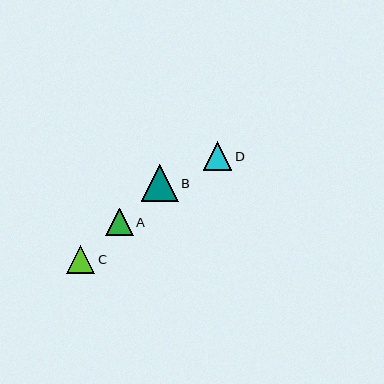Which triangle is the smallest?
Triangle A is the smallest with a size of approximately 28 pixels.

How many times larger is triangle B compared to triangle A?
Triangle B is approximately 1.4 times the size of triangle A.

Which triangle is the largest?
Triangle B is the largest with a size of approximately 37 pixels.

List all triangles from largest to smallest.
From largest to smallest: B, D, C, A.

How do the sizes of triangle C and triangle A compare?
Triangle C and triangle A are approximately the same size.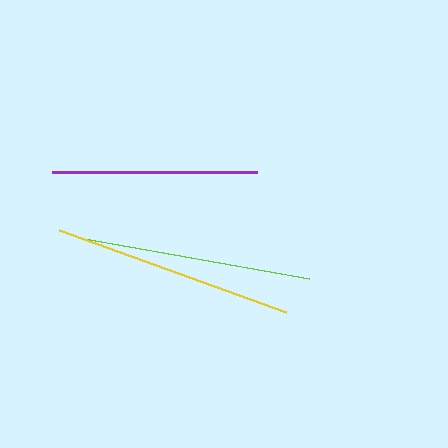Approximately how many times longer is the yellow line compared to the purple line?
The yellow line is approximately 1.2 times the length of the purple line.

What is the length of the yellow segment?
The yellow segment is approximately 241 pixels long.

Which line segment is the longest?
The yellow line is the longest at approximately 241 pixels.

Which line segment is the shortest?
The purple line is the shortest at approximately 205 pixels.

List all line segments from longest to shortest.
From longest to shortest: yellow, lime, purple.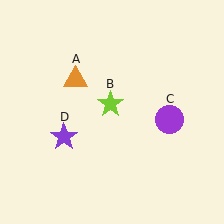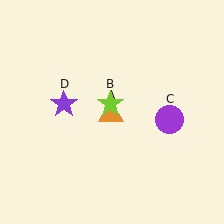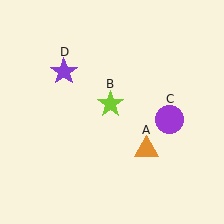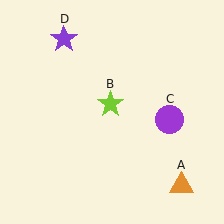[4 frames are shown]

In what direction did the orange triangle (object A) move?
The orange triangle (object A) moved down and to the right.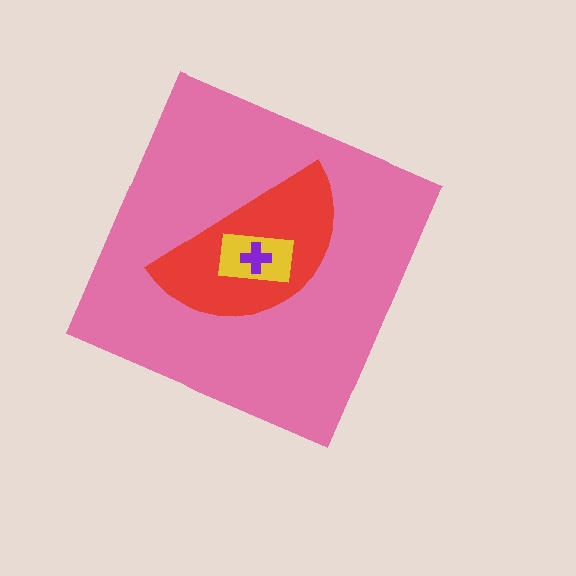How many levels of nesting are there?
4.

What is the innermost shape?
The purple cross.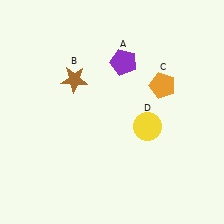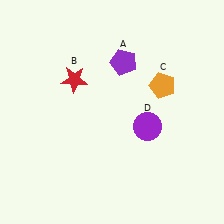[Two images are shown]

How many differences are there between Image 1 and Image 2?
There are 2 differences between the two images.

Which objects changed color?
B changed from brown to red. D changed from yellow to purple.